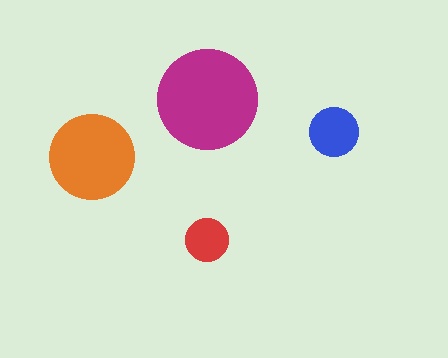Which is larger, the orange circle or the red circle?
The orange one.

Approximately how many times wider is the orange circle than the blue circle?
About 1.5 times wider.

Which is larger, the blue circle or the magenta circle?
The magenta one.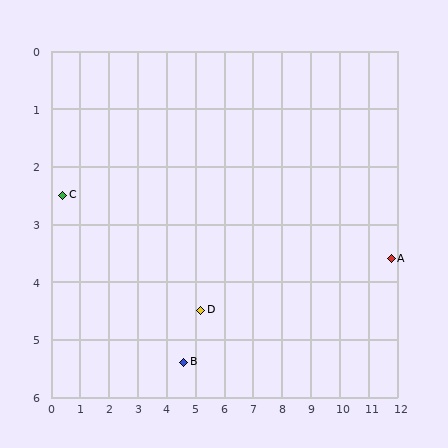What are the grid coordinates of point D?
Point D is at approximately (5.2, 4.5).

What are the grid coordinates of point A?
Point A is at approximately (11.8, 3.6).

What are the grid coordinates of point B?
Point B is at approximately (4.6, 5.4).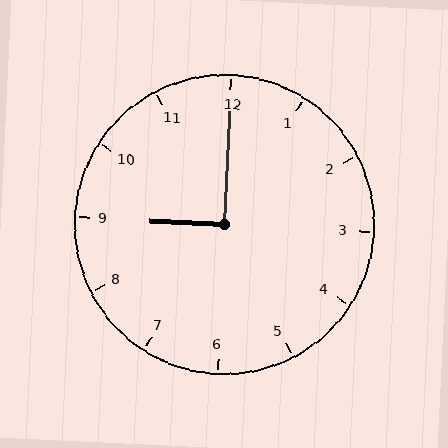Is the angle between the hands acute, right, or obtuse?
It is right.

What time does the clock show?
9:00.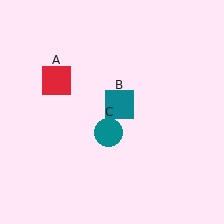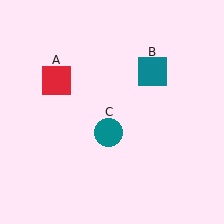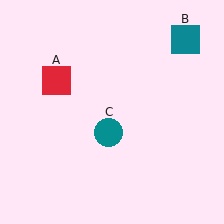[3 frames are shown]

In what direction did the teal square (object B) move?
The teal square (object B) moved up and to the right.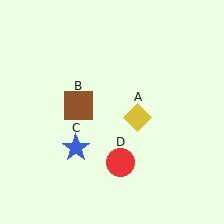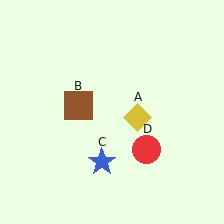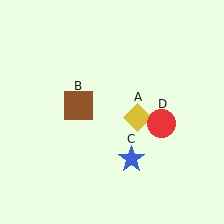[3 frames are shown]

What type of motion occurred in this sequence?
The blue star (object C), red circle (object D) rotated counterclockwise around the center of the scene.